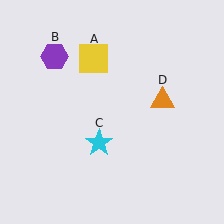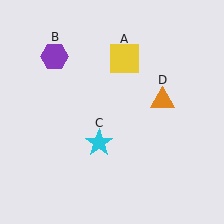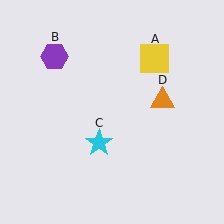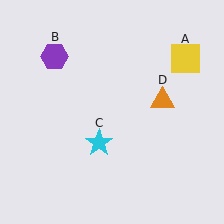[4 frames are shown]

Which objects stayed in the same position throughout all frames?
Purple hexagon (object B) and cyan star (object C) and orange triangle (object D) remained stationary.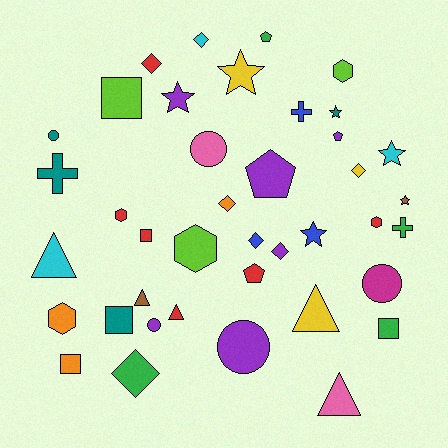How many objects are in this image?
There are 40 objects.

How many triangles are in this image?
There are 5 triangles.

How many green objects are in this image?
There are 4 green objects.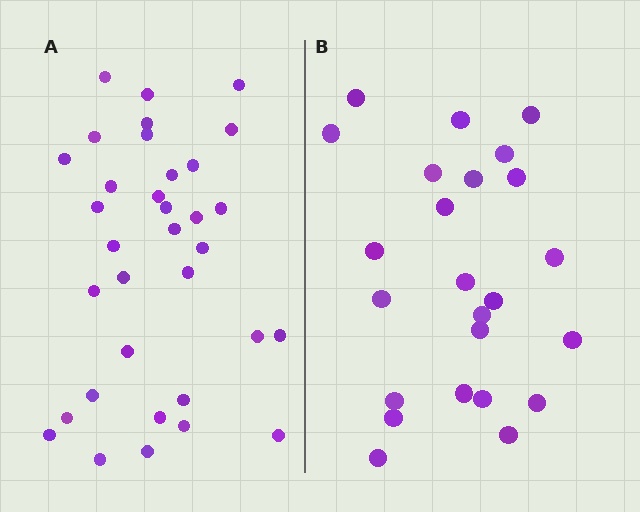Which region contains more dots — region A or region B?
Region A (the left region) has more dots.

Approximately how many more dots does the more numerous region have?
Region A has roughly 10 or so more dots than region B.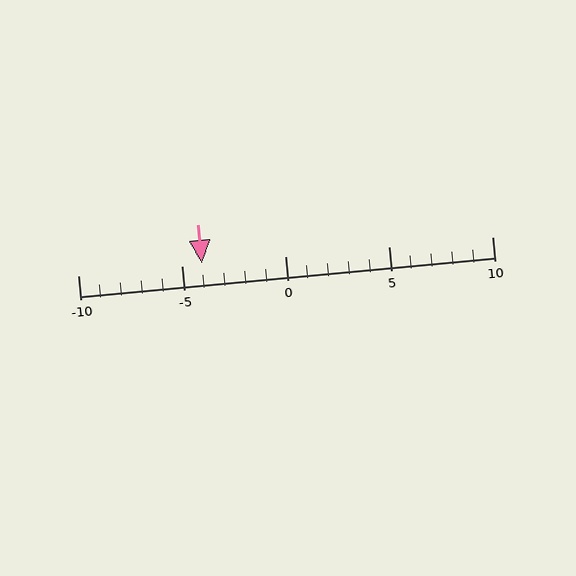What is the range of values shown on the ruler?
The ruler shows values from -10 to 10.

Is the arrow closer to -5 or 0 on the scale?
The arrow is closer to -5.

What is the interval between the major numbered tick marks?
The major tick marks are spaced 5 units apart.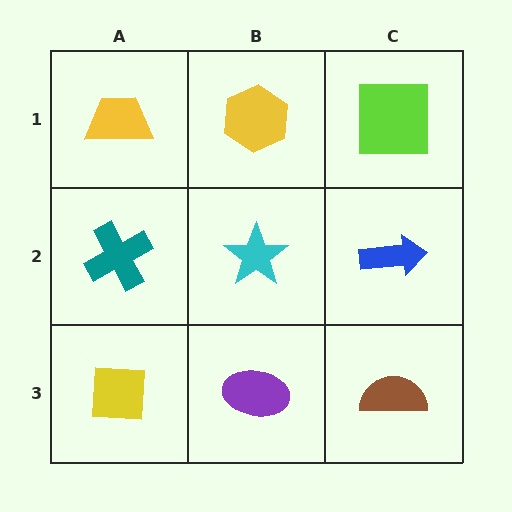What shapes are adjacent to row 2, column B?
A yellow hexagon (row 1, column B), a purple ellipse (row 3, column B), a teal cross (row 2, column A), a blue arrow (row 2, column C).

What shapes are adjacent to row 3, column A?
A teal cross (row 2, column A), a purple ellipse (row 3, column B).